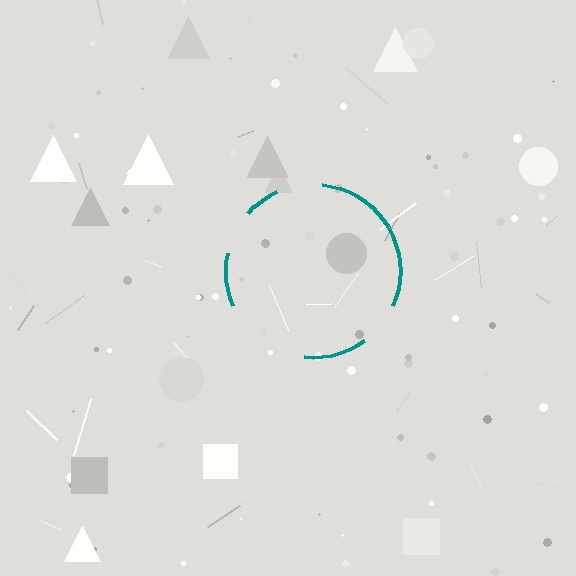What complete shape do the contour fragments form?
The contour fragments form a circle.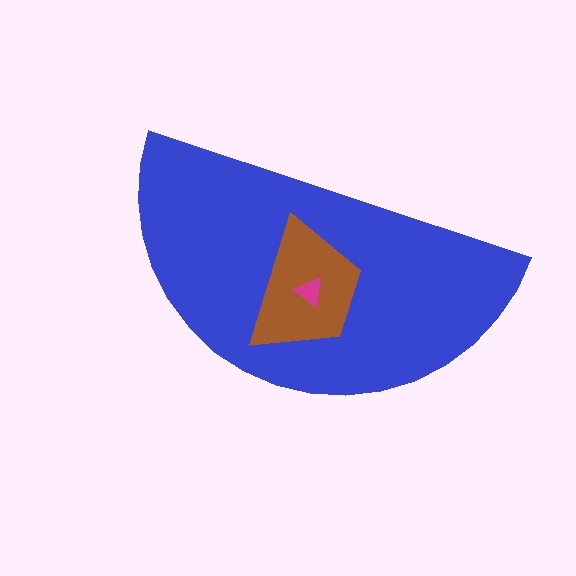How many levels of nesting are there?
3.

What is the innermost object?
The magenta triangle.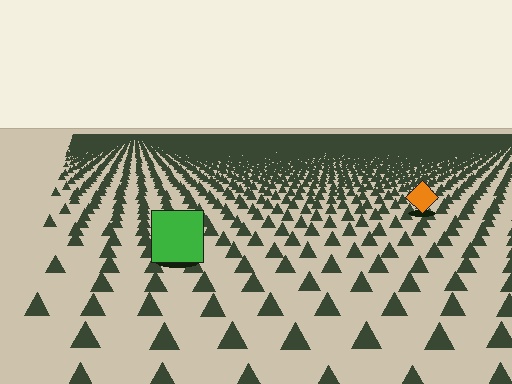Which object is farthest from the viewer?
The orange diamond is farthest from the viewer. It appears smaller and the ground texture around it is denser.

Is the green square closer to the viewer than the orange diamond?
Yes. The green square is closer — you can tell from the texture gradient: the ground texture is coarser near it.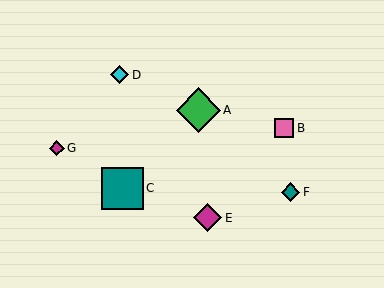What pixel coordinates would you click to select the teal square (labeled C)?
Click at (123, 188) to select the teal square C.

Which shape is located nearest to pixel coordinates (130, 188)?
The teal square (labeled C) at (123, 188) is nearest to that location.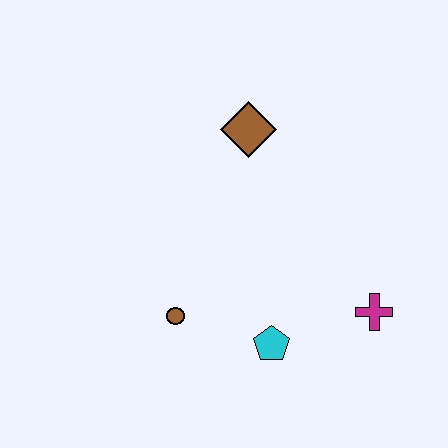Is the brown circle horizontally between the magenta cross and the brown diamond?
No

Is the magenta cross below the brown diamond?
Yes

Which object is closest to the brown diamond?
The brown circle is closest to the brown diamond.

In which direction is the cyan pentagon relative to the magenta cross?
The cyan pentagon is to the left of the magenta cross.